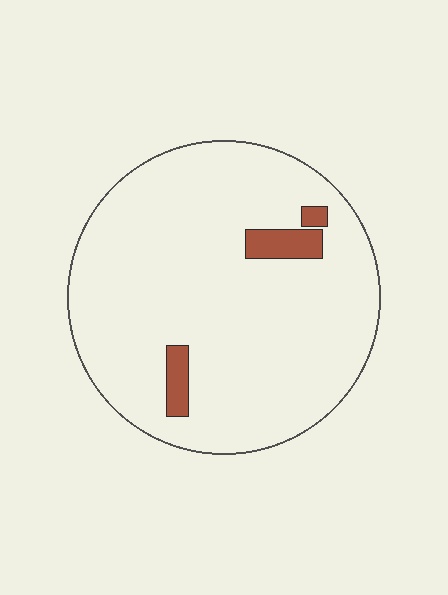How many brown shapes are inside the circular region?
3.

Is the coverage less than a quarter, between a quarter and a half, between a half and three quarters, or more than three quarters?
Less than a quarter.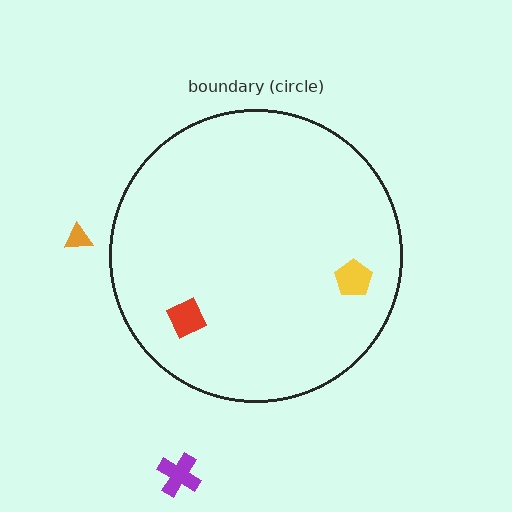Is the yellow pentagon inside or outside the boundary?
Inside.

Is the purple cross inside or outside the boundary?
Outside.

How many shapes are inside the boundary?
2 inside, 2 outside.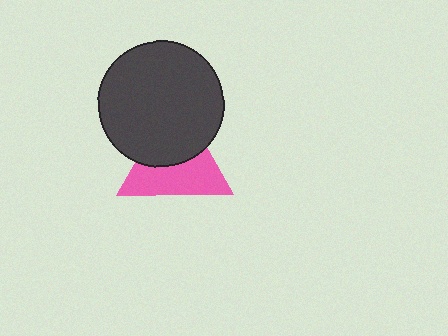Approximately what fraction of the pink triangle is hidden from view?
Roughly 46% of the pink triangle is hidden behind the dark gray circle.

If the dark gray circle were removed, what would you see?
You would see the complete pink triangle.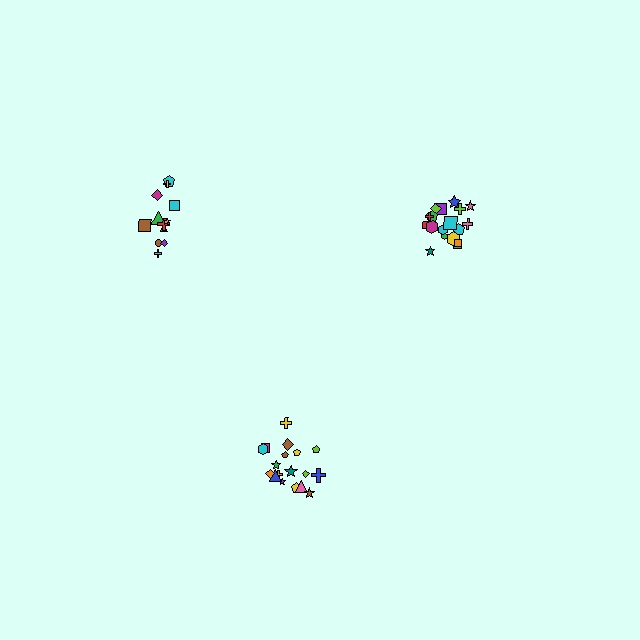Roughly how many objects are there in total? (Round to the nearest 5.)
Roughly 50 objects in total.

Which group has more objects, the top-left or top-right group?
The top-right group.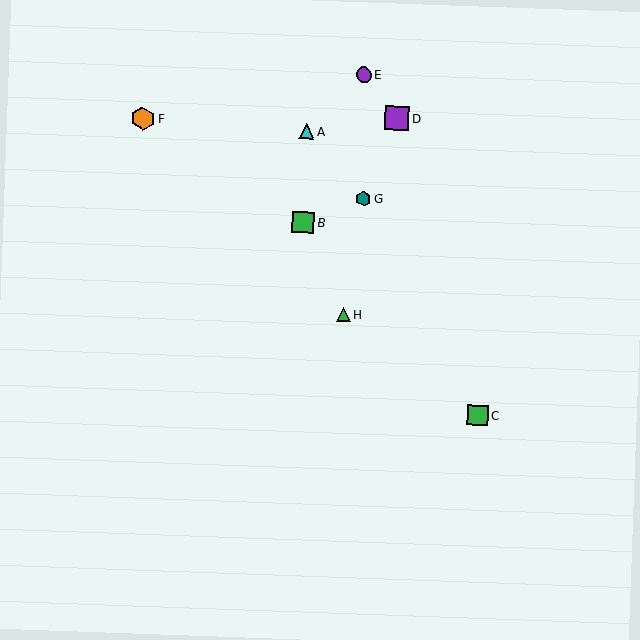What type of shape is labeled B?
Shape B is a green square.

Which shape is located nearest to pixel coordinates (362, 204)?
The teal hexagon (labeled G) at (364, 199) is nearest to that location.